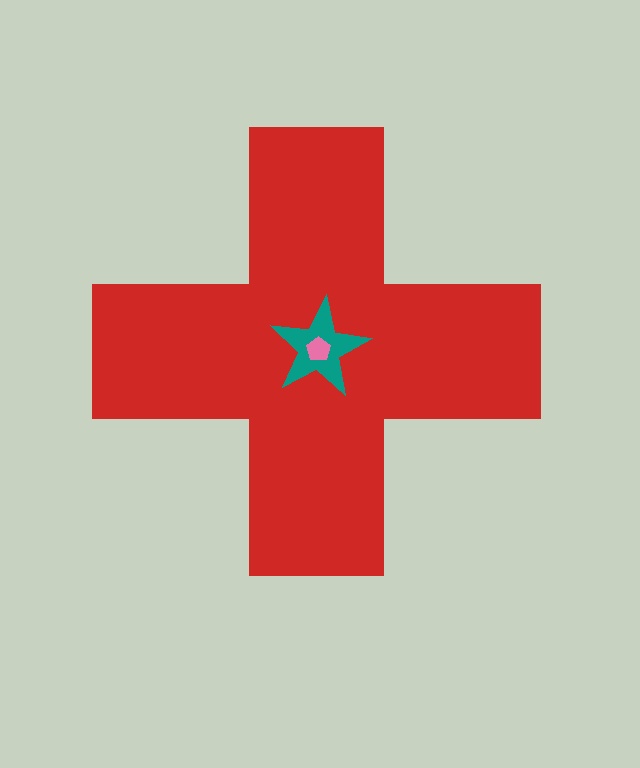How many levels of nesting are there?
3.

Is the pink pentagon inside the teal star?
Yes.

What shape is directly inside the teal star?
The pink pentagon.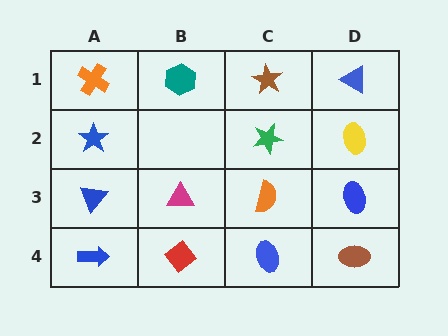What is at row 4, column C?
A blue ellipse.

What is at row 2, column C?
A green star.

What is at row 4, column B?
A red diamond.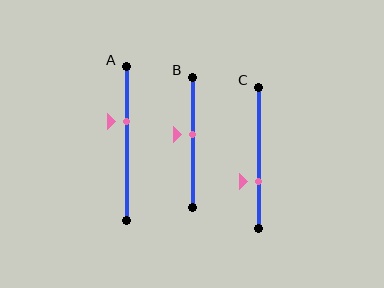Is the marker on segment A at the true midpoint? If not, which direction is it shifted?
No, the marker on segment A is shifted upward by about 15% of the segment length.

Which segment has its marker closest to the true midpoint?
Segment B has its marker closest to the true midpoint.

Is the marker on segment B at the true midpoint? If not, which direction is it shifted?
No, the marker on segment B is shifted upward by about 6% of the segment length.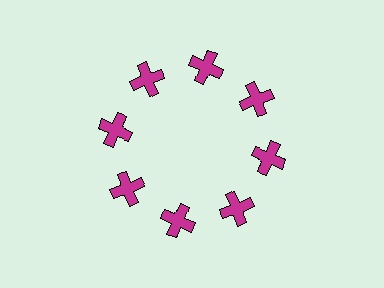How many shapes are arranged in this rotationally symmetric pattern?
There are 8 shapes, arranged in 8 groups of 1.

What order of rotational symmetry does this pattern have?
This pattern has 8-fold rotational symmetry.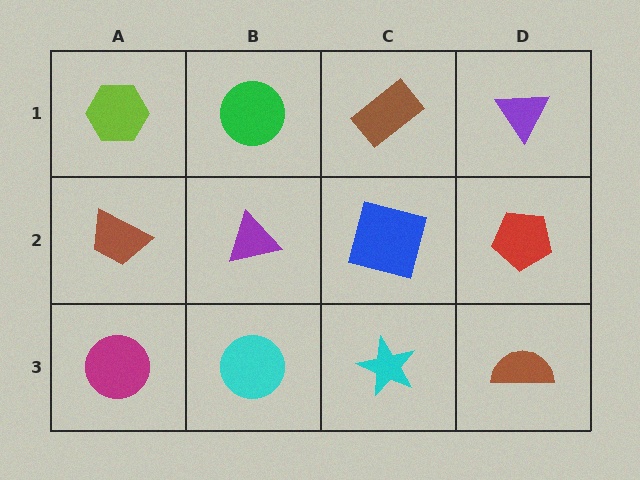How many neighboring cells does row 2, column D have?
3.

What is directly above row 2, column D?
A purple triangle.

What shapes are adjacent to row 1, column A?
A brown trapezoid (row 2, column A), a green circle (row 1, column B).